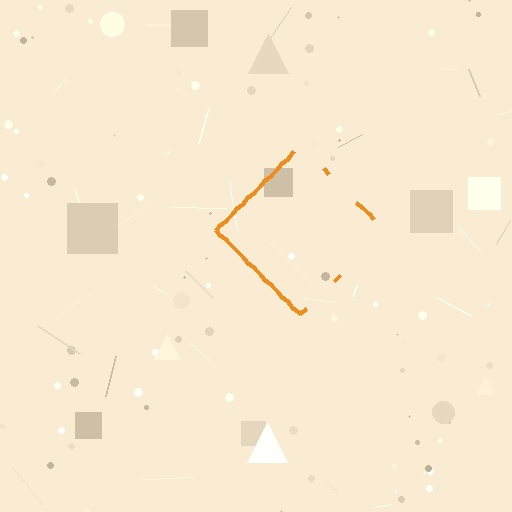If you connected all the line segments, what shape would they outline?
They would outline a diamond.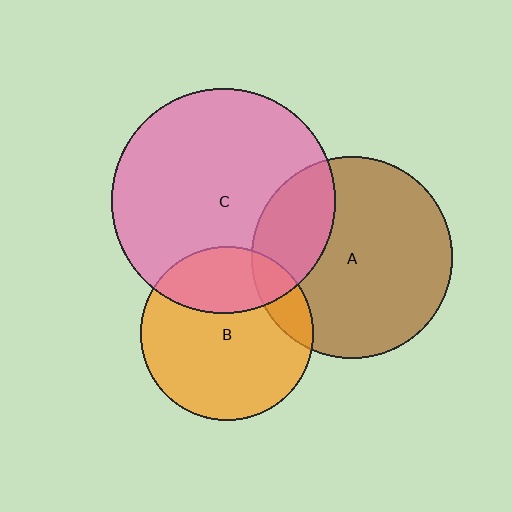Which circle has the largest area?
Circle C (pink).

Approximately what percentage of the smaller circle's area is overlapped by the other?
Approximately 30%.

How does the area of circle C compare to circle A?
Approximately 1.2 times.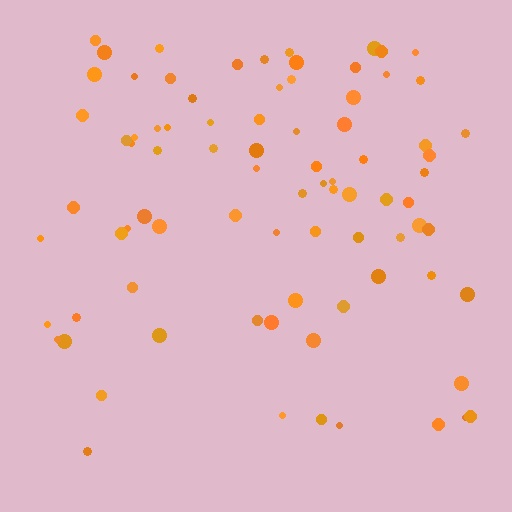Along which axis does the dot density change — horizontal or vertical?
Vertical.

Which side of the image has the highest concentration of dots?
The top.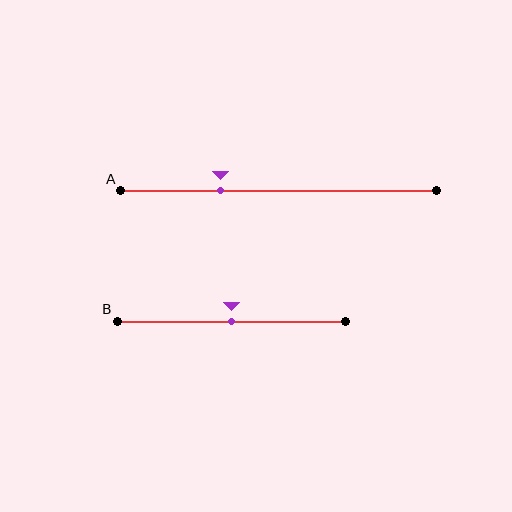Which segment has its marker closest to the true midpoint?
Segment B has its marker closest to the true midpoint.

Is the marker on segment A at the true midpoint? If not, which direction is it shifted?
No, the marker on segment A is shifted to the left by about 18% of the segment length.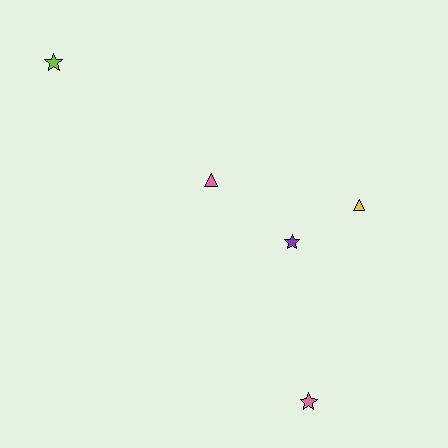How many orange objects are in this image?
There are no orange objects.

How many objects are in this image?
There are 5 objects.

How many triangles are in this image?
There are 2 triangles.